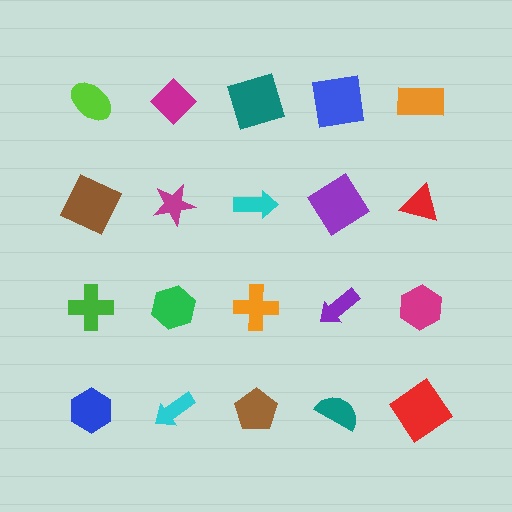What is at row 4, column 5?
A red diamond.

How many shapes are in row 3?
5 shapes.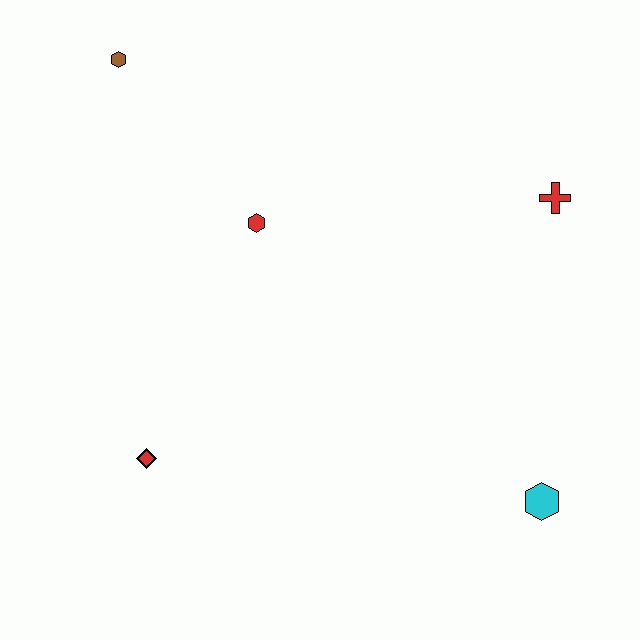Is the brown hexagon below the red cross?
No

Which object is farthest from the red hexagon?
The cyan hexagon is farthest from the red hexagon.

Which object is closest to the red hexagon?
The brown hexagon is closest to the red hexagon.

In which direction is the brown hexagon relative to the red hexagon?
The brown hexagon is above the red hexagon.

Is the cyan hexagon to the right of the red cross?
No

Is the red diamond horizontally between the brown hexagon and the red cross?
Yes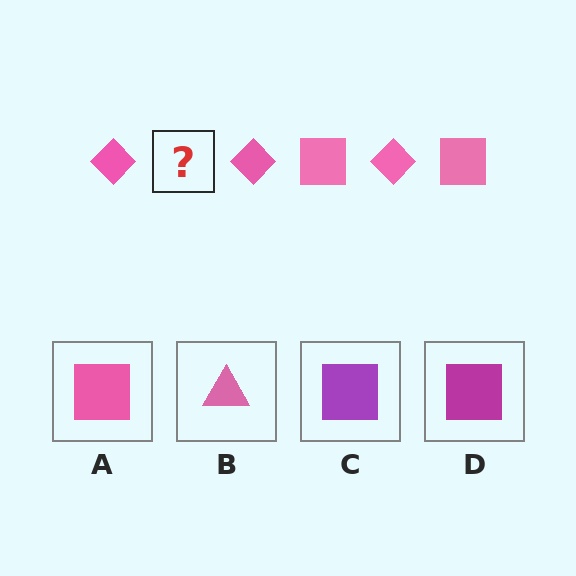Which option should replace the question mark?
Option A.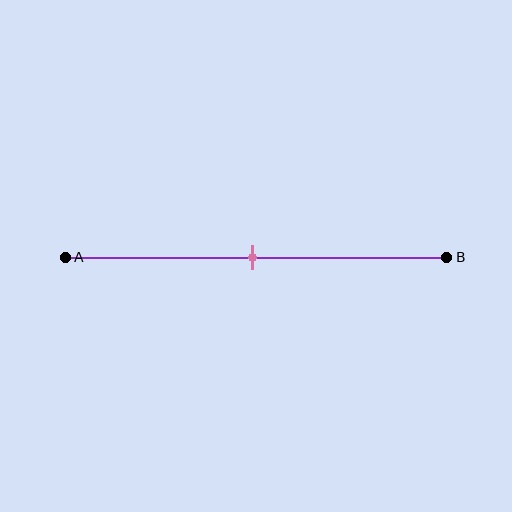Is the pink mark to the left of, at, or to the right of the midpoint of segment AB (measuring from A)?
The pink mark is approximately at the midpoint of segment AB.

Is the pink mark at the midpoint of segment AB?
Yes, the mark is approximately at the midpoint.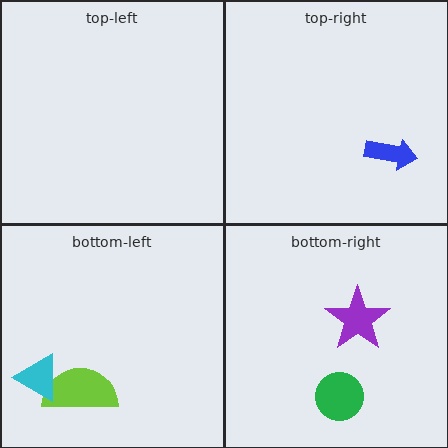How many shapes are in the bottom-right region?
2.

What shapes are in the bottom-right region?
The purple star, the green circle.